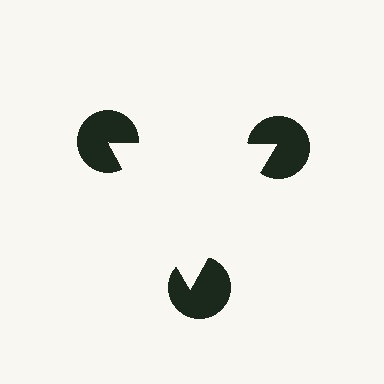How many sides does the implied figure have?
3 sides.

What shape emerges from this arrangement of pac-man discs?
An illusory triangle — its edges are inferred from the aligned wedge cuts in the pac-man discs, not physically drawn.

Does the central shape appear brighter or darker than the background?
It typically appears slightly brighter than the background, even though no actual brightness change is drawn.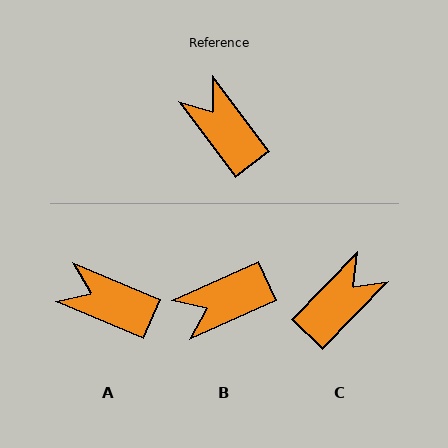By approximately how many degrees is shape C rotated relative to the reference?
Approximately 81 degrees clockwise.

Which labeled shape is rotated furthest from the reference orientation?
C, about 81 degrees away.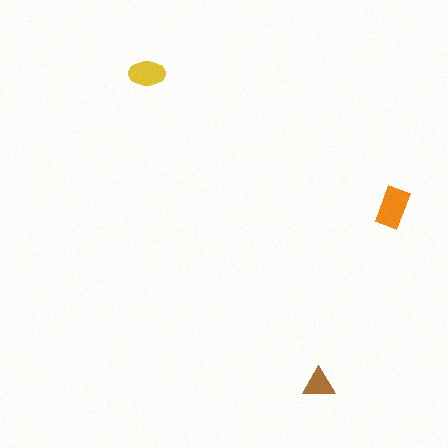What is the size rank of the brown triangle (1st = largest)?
3rd.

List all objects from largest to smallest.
The orange rectangle, the yellow ellipse, the brown triangle.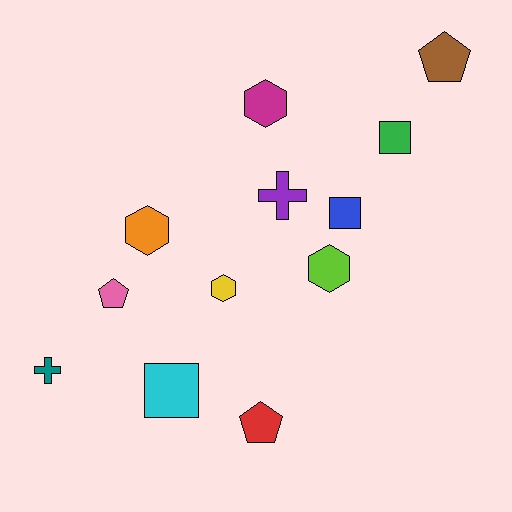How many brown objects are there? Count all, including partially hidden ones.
There is 1 brown object.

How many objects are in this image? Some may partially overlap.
There are 12 objects.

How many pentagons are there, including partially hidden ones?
There are 3 pentagons.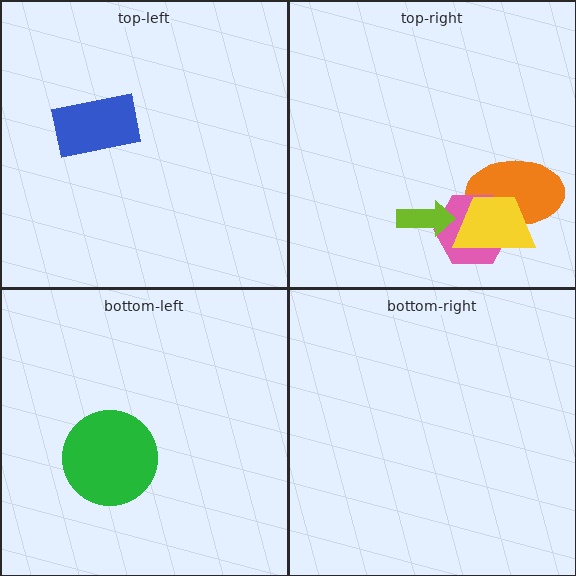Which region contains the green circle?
The bottom-left region.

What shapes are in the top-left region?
The blue rectangle.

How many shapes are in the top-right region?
4.